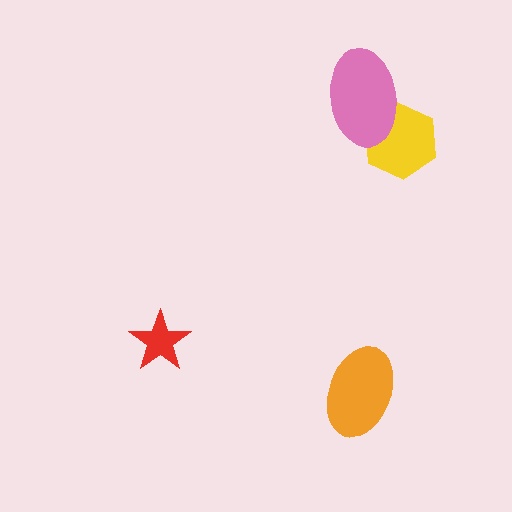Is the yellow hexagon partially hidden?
Yes, it is partially covered by another shape.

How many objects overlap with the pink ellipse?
1 object overlaps with the pink ellipse.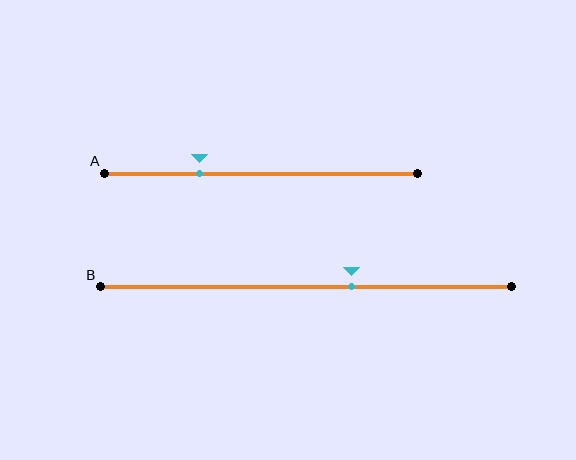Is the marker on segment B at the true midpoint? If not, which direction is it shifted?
No, the marker on segment B is shifted to the right by about 11% of the segment length.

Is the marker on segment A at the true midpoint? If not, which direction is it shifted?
No, the marker on segment A is shifted to the left by about 20% of the segment length.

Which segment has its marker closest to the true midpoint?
Segment B has its marker closest to the true midpoint.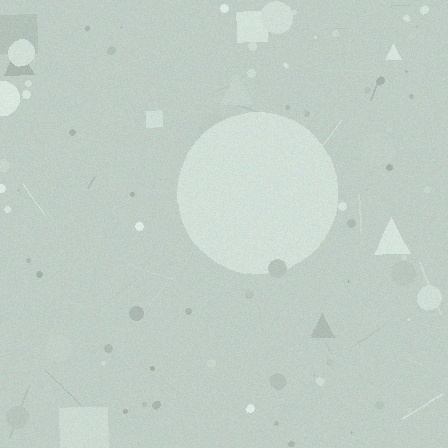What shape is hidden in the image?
A circle is hidden in the image.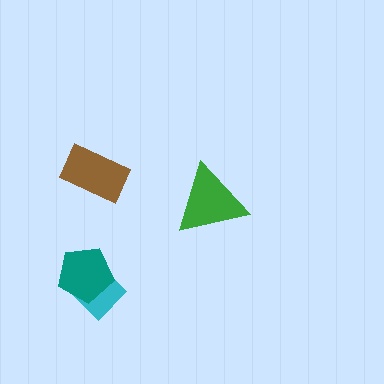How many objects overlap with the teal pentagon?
1 object overlaps with the teal pentagon.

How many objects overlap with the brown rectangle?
0 objects overlap with the brown rectangle.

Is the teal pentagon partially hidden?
No, no other shape covers it.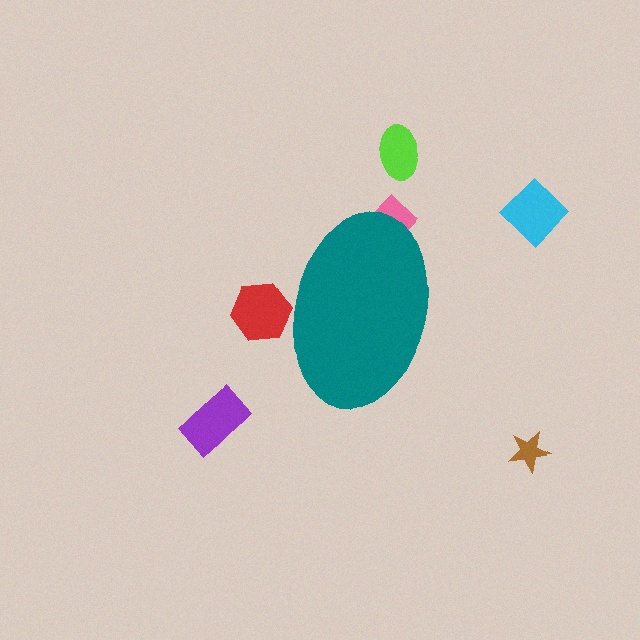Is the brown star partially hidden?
No, the brown star is fully visible.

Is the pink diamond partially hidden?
Yes, the pink diamond is partially hidden behind the teal ellipse.